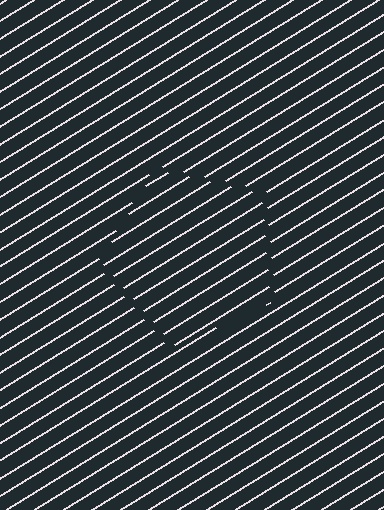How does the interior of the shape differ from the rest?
The interior of the shape contains the same grating, shifted by half a period — the contour is defined by the phase discontinuity where line-ends from the inner and outer gratings abut.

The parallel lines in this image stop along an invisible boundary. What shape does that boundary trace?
An illusory pentagon. The interior of the shape contains the same grating, shifted by half a period — the contour is defined by the phase discontinuity where line-ends from the inner and outer gratings abut.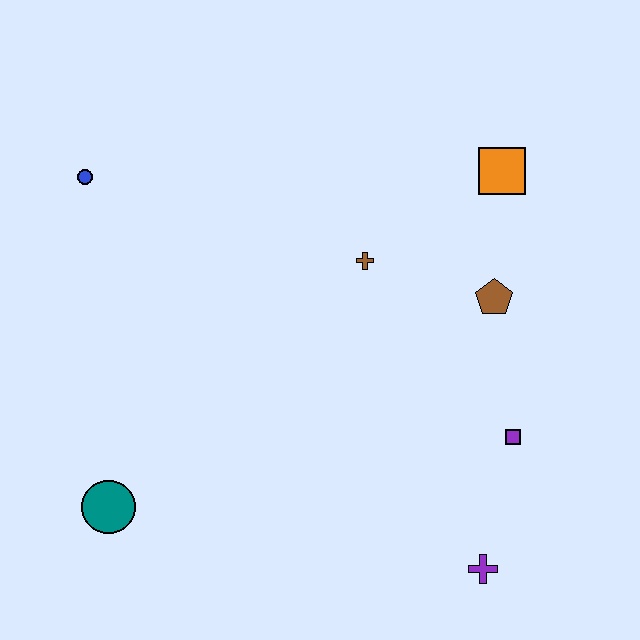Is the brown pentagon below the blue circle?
Yes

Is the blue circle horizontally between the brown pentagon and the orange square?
No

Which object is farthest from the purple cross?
The blue circle is farthest from the purple cross.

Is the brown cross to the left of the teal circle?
No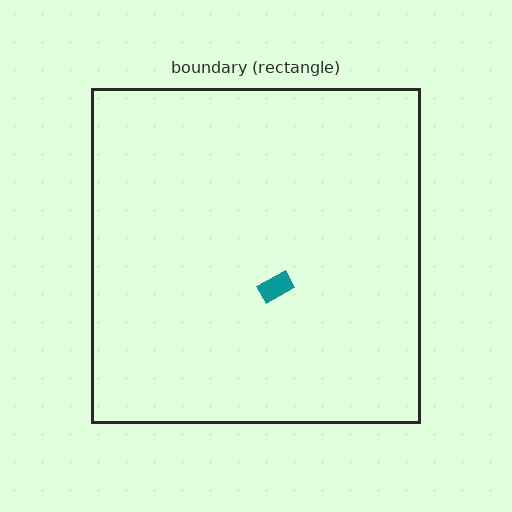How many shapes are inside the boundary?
1 inside, 0 outside.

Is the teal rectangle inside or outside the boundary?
Inside.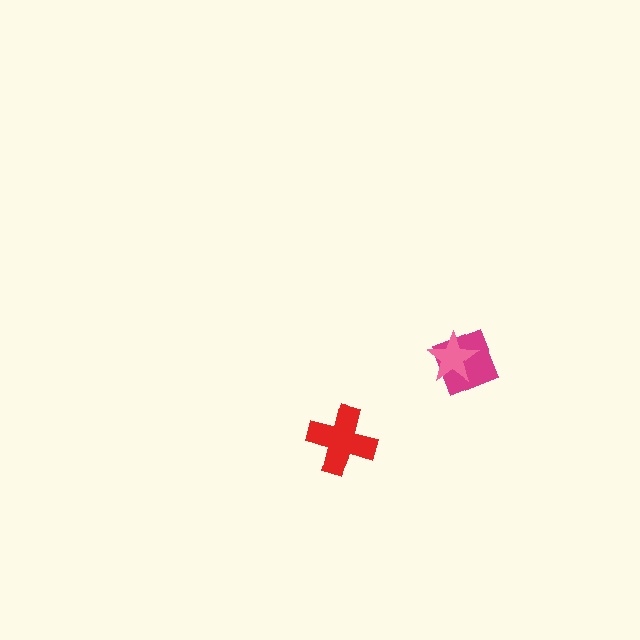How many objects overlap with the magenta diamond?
1 object overlaps with the magenta diamond.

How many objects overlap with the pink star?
1 object overlaps with the pink star.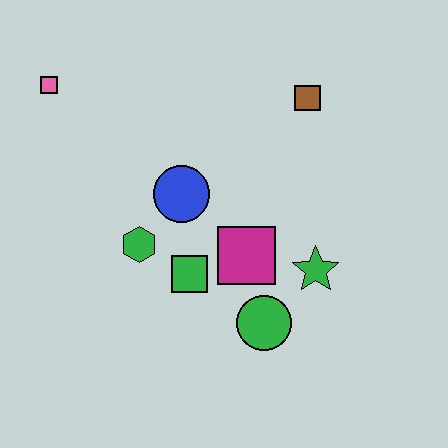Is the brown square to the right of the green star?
No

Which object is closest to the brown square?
The blue circle is closest to the brown square.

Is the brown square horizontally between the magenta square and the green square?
No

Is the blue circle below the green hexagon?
No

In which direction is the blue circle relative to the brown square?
The blue circle is to the left of the brown square.